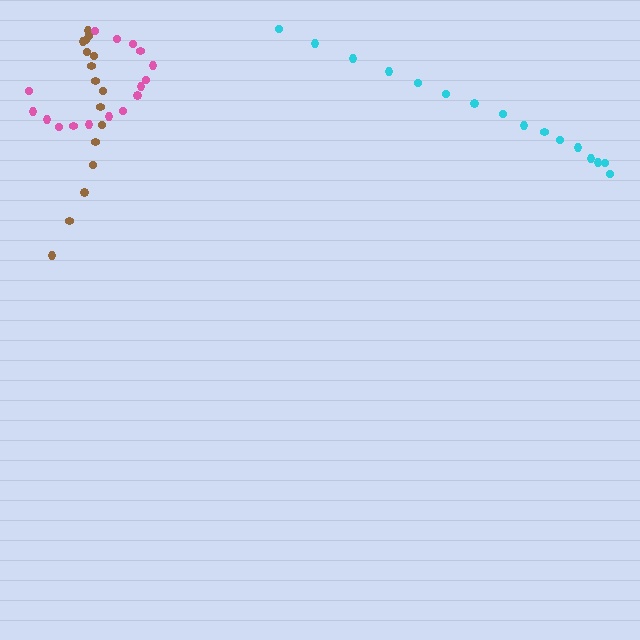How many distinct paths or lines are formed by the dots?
There are 3 distinct paths.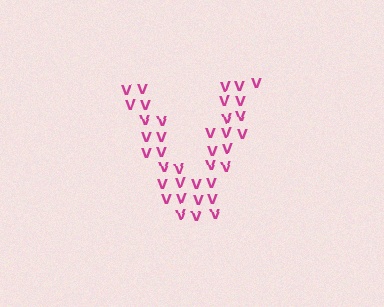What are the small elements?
The small elements are letter V's.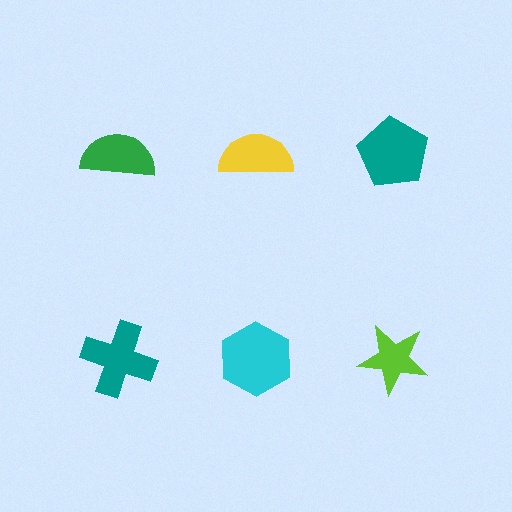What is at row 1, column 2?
A yellow semicircle.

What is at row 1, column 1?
A green semicircle.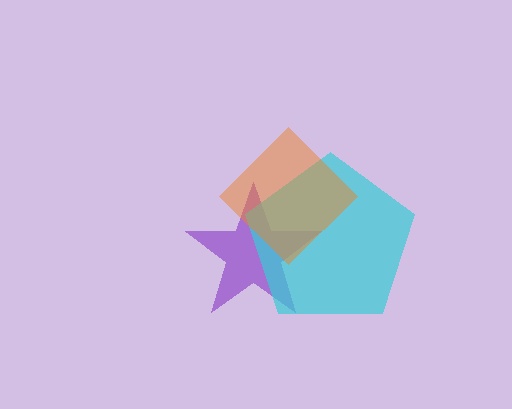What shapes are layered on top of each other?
The layered shapes are: a purple star, a cyan pentagon, an orange diamond.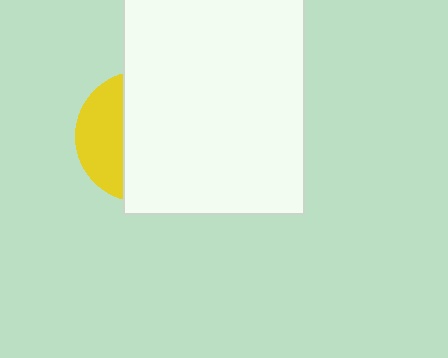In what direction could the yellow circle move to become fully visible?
The yellow circle could move left. That would shift it out from behind the white rectangle entirely.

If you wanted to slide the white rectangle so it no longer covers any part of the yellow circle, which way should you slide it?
Slide it right — that is the most direct way to separate the two shapes.